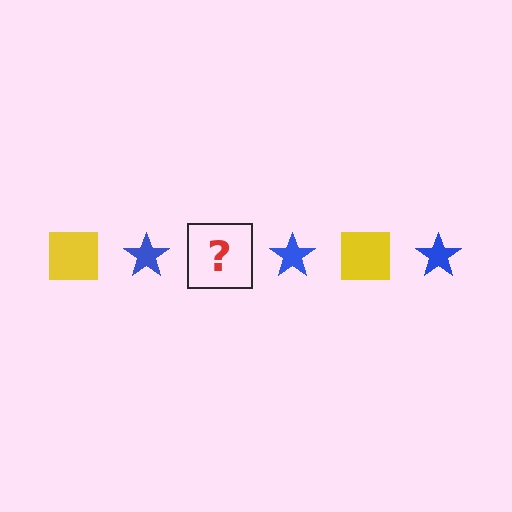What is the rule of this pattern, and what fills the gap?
The rule is that the pattern alternates between yellow square and blue star. The gap should be filled with a yellow square.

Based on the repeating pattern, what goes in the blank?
The blank should be a yellow square.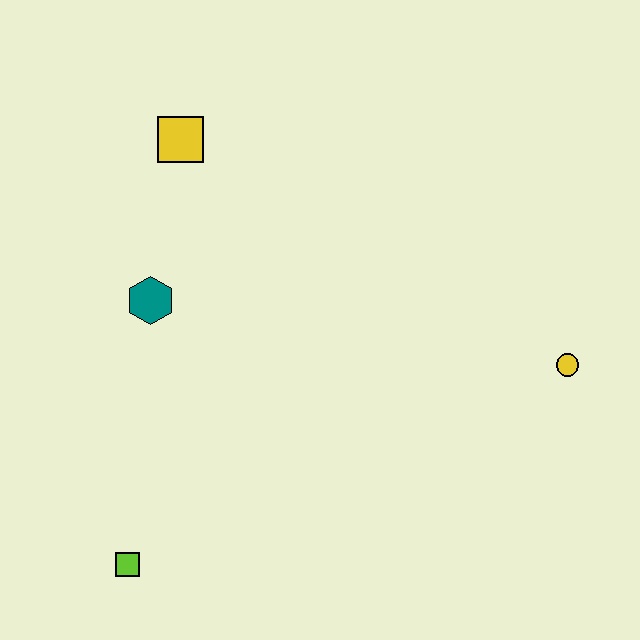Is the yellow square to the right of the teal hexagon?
Yes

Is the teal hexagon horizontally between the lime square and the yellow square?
Yes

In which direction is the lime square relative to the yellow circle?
The lime square is to the left of the yellow circle.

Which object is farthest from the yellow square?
The yellow circle is farthest from the yellow square.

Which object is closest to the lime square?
The teal hexagon is closest to the lime square.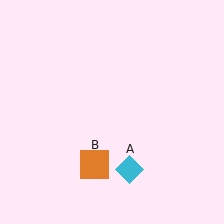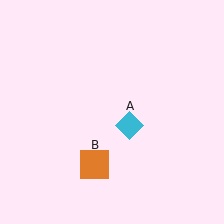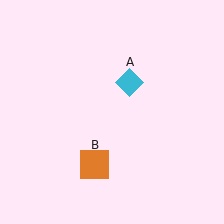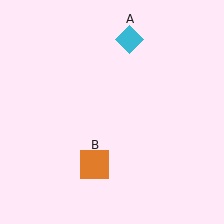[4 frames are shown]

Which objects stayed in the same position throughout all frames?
Orange square (object B) remained stationary.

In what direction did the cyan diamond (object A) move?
The cyan diamond (object A) moved up.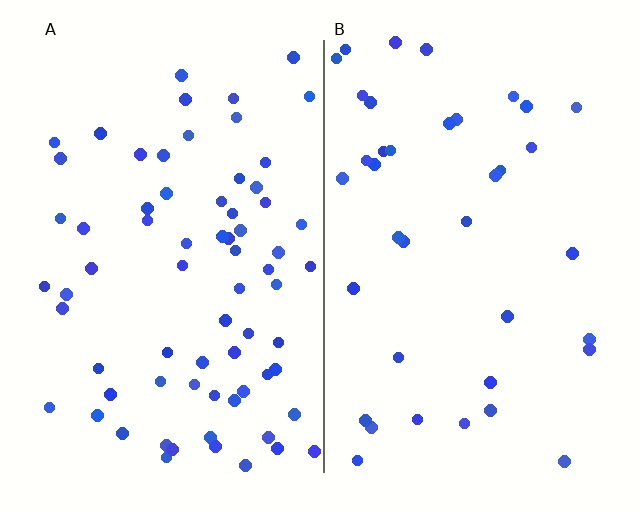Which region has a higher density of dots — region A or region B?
A (the left).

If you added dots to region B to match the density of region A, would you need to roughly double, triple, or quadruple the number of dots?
Approximately double.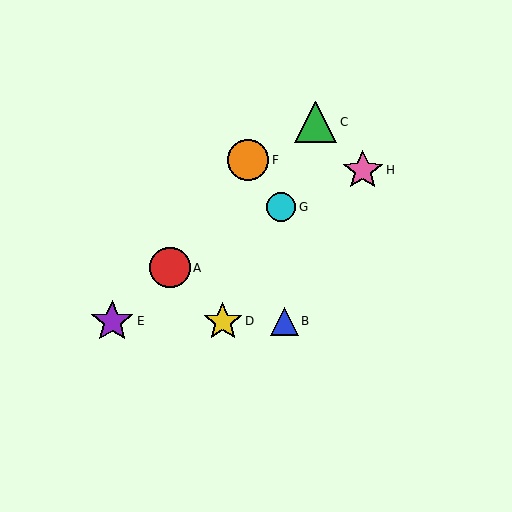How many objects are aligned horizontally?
3 objects (B, D, E) are aligned horizontally.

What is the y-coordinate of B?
Object B is at y≈321.